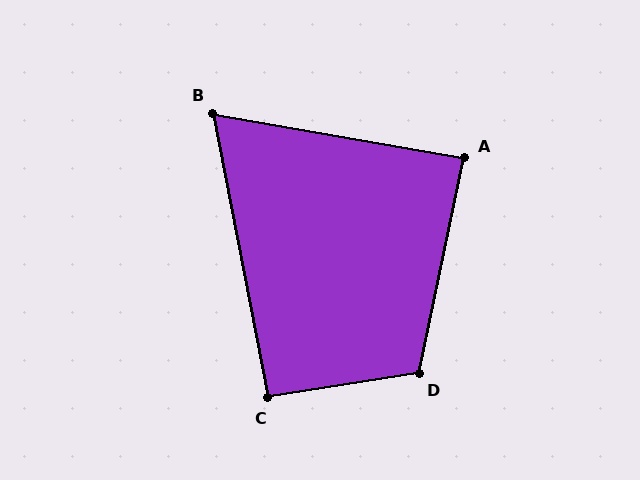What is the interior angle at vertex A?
Approximately 88 degrees (approximately right).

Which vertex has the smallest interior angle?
B, at approximately 69 degrees.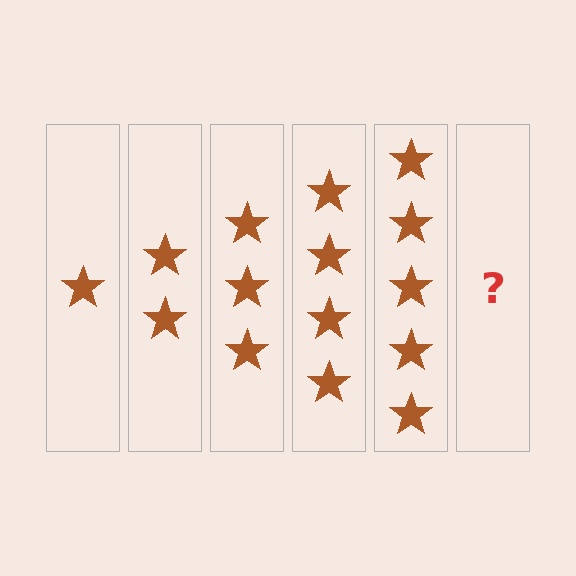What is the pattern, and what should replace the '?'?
The pattern is that each step adds one more star. The '?' should be 6 stars.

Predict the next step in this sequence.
The next step is 6 stars.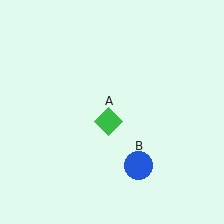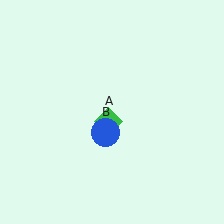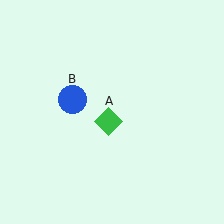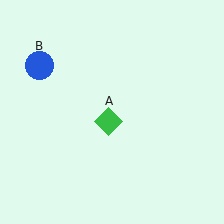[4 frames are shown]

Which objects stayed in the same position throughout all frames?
Green diamond (object A) remained stationary.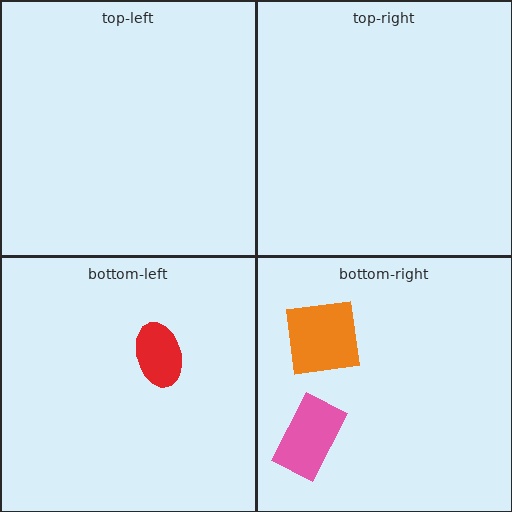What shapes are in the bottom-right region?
The orange square, the pink rectangle.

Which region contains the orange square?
The bottom-right region.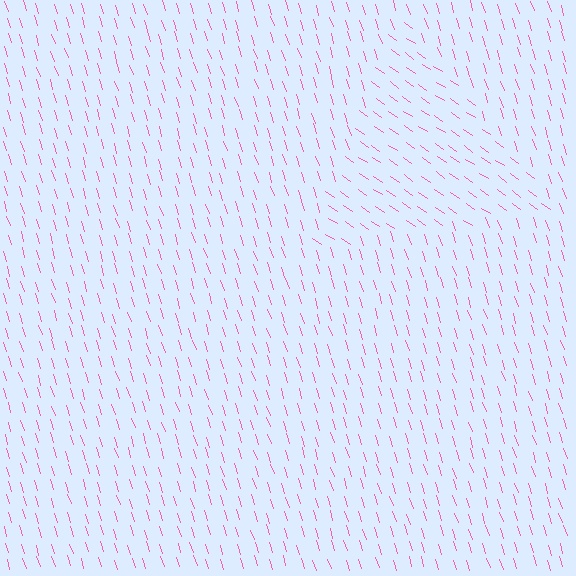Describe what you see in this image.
The image is filled with small pink line segments. A triangle region in the image has lines oriented differently from the surrounding lines, creating a visible texture boundary.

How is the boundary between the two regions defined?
The boundary is defined purely by a change in line orientation (approximately 38 degrees difference). All lines are the same color and thickness.